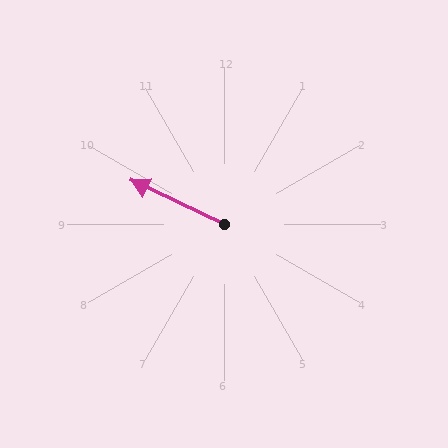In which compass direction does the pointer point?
Northwest.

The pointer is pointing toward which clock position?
Roughly 10 o'clock.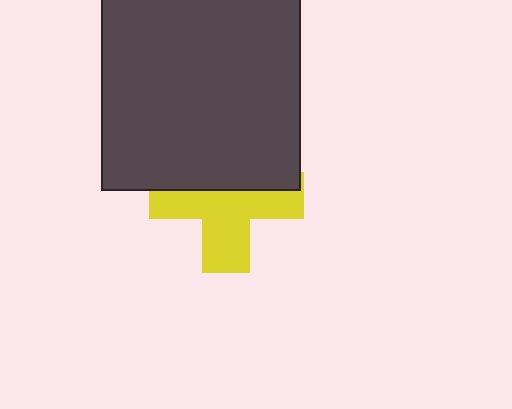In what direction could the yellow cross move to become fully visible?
The yellow cross could move down. That would shift it out from behind the dark gray square entirely.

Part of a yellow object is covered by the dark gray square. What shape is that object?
It is a cross.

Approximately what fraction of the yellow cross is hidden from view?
Roughly 45% of the yellow cross is hidden behind the dark gray square.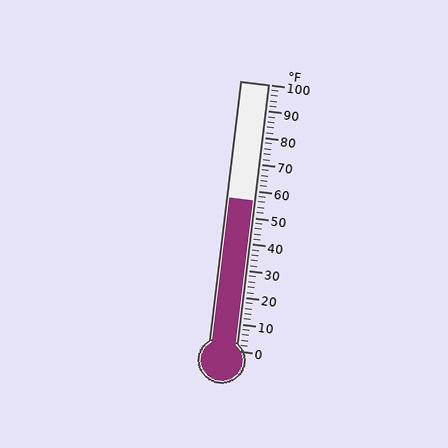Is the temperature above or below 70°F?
The temperature is below 70°F.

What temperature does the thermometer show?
The thermometer shows approximately 56°F.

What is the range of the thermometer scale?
The thermometer scale ranges from 0°F to 100°F.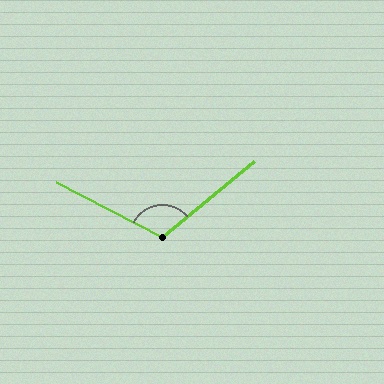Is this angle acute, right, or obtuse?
It is obtuse.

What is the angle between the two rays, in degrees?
Approximately 113 degrees.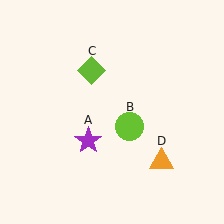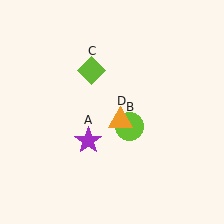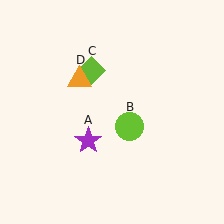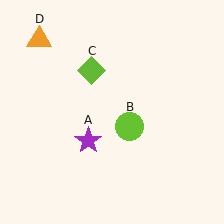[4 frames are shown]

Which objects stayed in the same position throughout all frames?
Purple star (object A) and lime circle (object B) and lime diamond (object C) remained stationary.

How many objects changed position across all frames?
1 object changed position: orange triangle (object D).